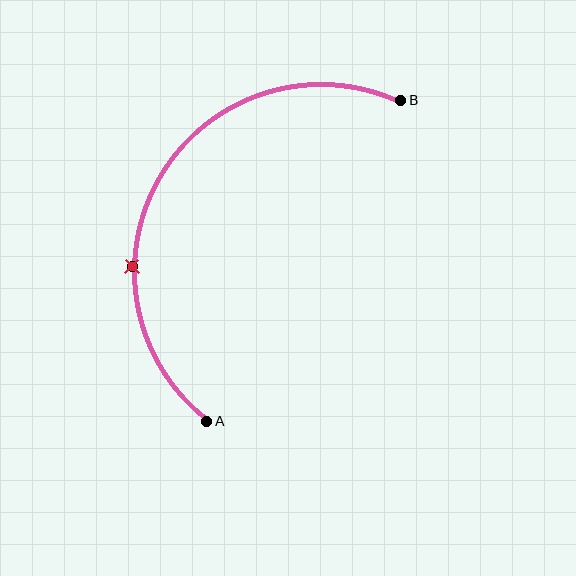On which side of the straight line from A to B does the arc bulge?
The arc bulges to the left of the straight line connecting A and B.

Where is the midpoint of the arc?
The arc midpoint is the point on the curve farthest from the straight line joining A and B. It sits to the left of that line.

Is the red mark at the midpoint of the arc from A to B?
No. The red mark lies on the arc but is closer to endpoint A. The arc midpoint would be at the point on the curve equidistant along the arc from both A and B.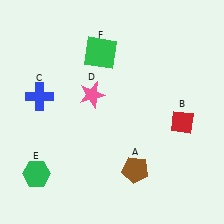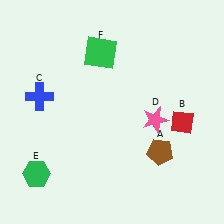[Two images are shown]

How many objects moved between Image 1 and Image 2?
2 objects moved between the two images.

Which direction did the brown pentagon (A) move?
The brown pentagon (A) moved right.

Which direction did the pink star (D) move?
The pink star (D) moved right.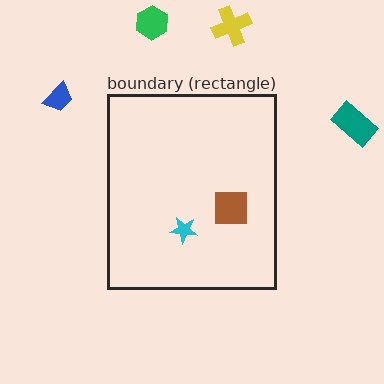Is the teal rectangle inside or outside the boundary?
Outside.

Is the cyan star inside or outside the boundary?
Inside.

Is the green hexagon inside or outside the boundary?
Outside.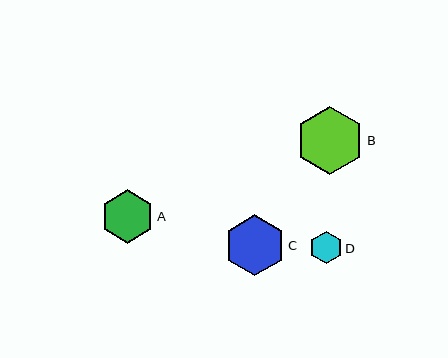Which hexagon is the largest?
Hexagon B is the largest with a size of approximately 68 pixels.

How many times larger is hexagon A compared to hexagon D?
Hexagon A is approximately 1.6 times the size of hexagon D.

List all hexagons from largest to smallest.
From largest to smallest: B, C, A, D.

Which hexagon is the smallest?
Hexagon D is the smallest with a size of approximately 33 pixels.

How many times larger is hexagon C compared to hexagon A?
Hexagon C is approximately 1.2 times the size of hexagon A.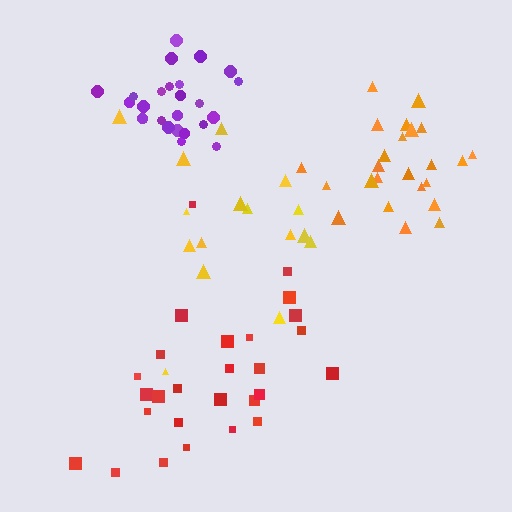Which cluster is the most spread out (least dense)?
Yellow.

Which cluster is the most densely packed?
Purple.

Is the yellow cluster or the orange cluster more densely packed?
Orange.